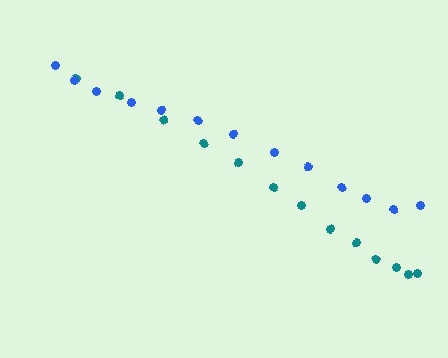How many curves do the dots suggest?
There are 2 distinct paths.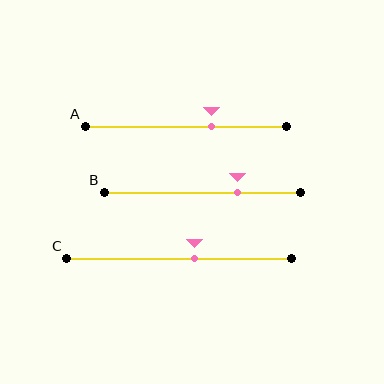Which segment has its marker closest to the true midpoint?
Segment C has its marker closest to the true midpoint.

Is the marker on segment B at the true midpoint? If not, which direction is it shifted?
No, the marker on segment B is shifted to the right by about 18% of the segment length.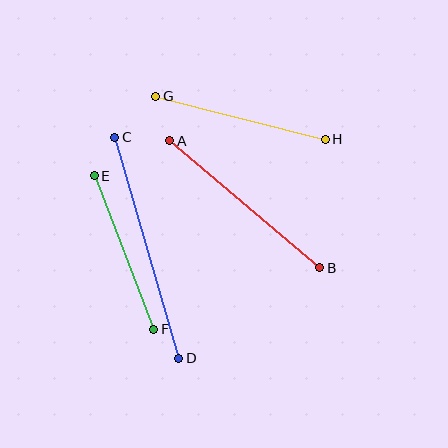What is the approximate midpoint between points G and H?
The midpoint is at approximately (241, 118) pixels.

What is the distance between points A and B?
The distance is approximately 197 pixels.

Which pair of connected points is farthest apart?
Points C and D are farthest apart.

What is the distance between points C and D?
The distance is approximately 230 pixels.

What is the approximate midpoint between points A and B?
The midpoint is at approximately (245, 204) pixels.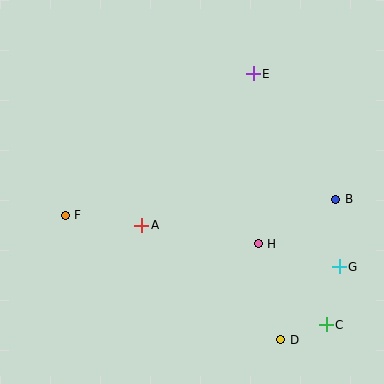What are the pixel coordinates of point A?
Point A is at (142, 225).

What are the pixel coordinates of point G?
Point G is at (339, 267).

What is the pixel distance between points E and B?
The distance between E and B is 150 pixels.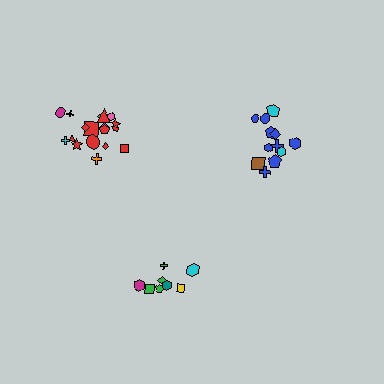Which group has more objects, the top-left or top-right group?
The top-left group.